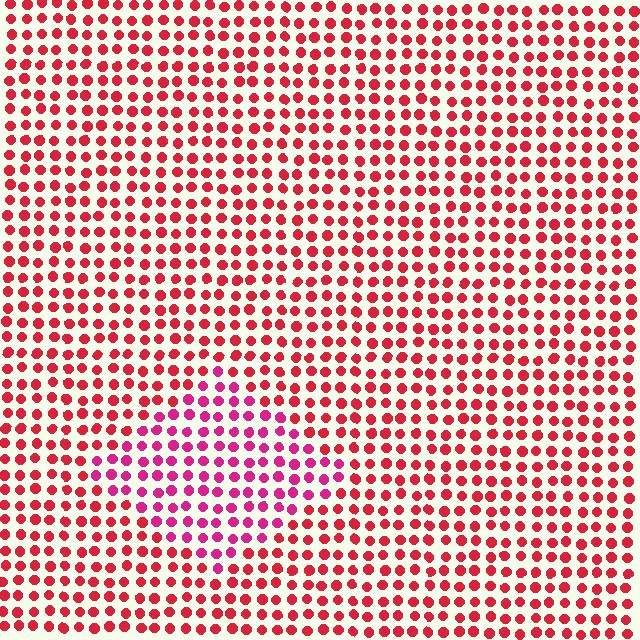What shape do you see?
I see a diamond.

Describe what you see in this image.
The image is filled with small red elements in a uniform arrangement. A diamond-shaped region is visible where the elements are tinted to a slightly different hue, forming a subtle color boundary.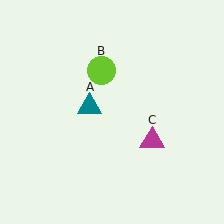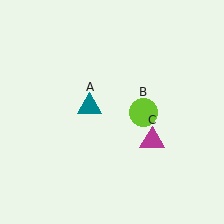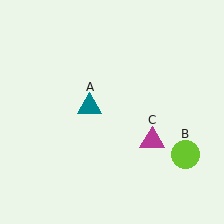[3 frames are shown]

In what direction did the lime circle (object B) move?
The lime circle (object B) moved down and to the right.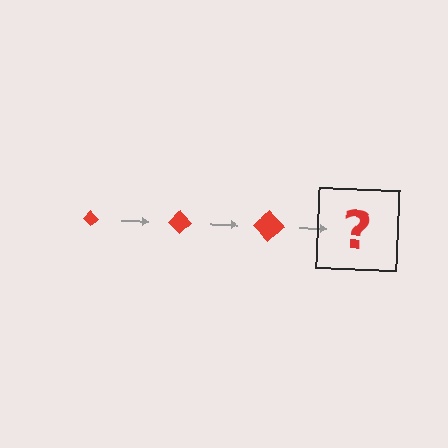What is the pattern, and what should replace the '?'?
The pattern is that the diamond gets progressively larger each step. The '?' should be a red diamond, larger than the previous one.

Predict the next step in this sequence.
The next step is a red diamond, larger than the previous one.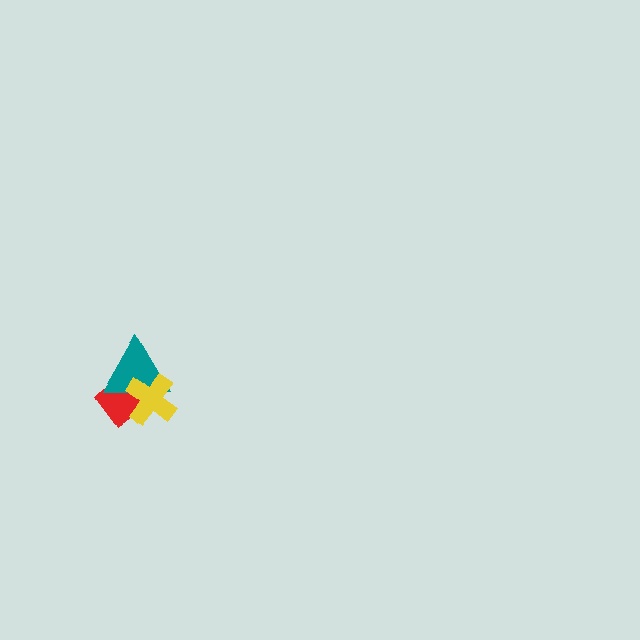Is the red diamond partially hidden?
Yes, it is partially covered by another shape.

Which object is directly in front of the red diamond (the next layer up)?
The teal triangle is directly in front of the red diamond.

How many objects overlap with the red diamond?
2 objects overlap with the red diamond.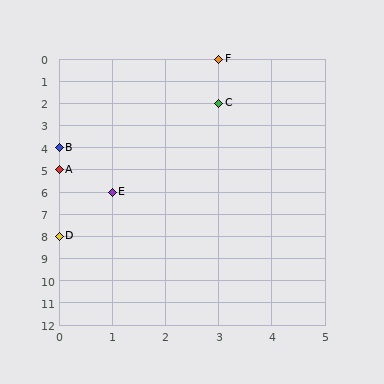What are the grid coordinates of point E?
Point E is at grid coordinates (1, 6).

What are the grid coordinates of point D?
Point D is at grid coordinates (0, 8).